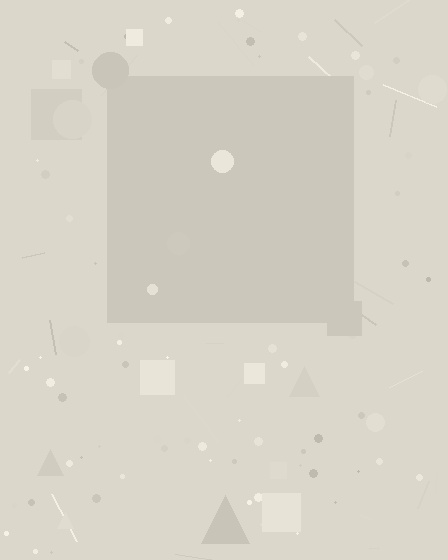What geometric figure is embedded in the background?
A square is embedded in the background.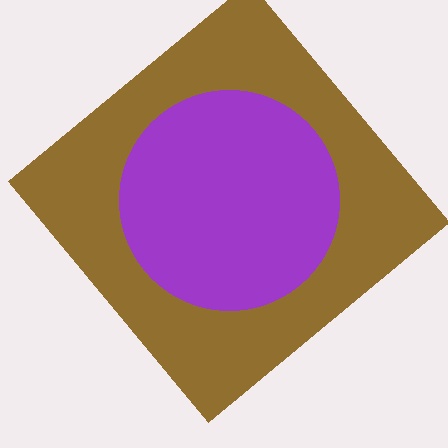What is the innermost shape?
The purple circle.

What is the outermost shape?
The brown diamond.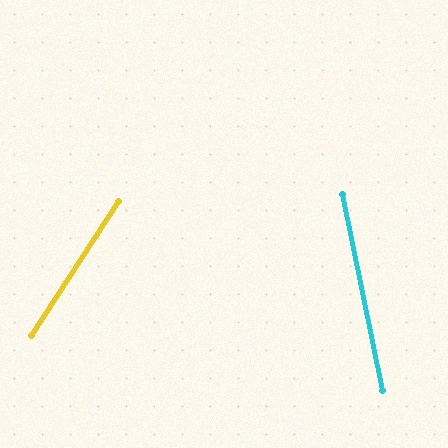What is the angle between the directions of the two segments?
Approximately 44 degrees.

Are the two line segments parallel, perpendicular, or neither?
Neither parallel nor perpendicular — they differ by about 44°.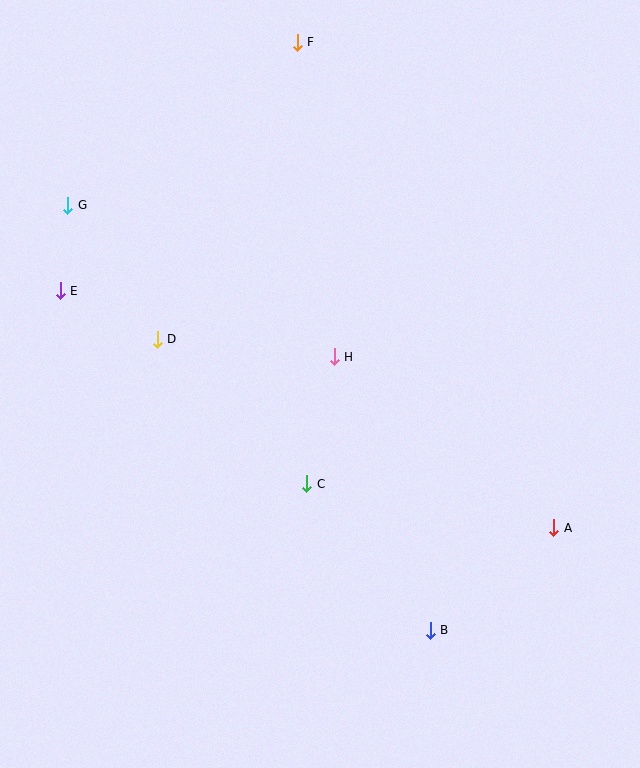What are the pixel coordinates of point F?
Point F is at (297, 42).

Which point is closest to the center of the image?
Point H at (334, 357) is closest to the center.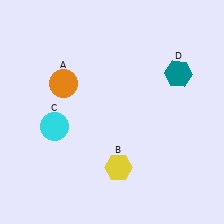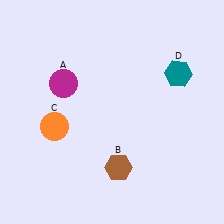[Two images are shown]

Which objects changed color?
A changed from orange to magenta. B changed from yellow to brown. C changed from cyan to orange.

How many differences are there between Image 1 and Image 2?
There are 3 differences between the two images.